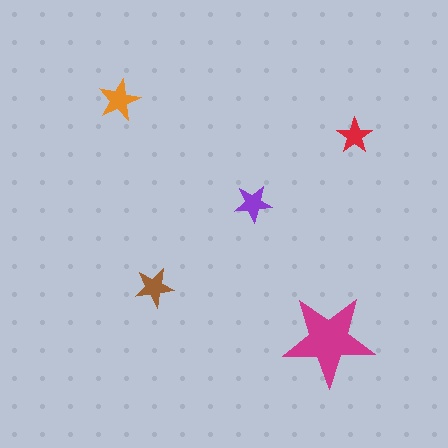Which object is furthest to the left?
The orange star is leftmost.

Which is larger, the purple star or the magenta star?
The magenta one.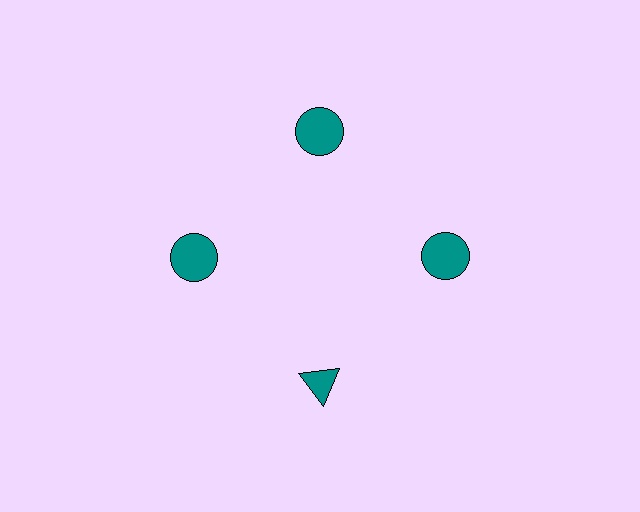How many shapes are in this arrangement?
There are 4 shapes arranged in a ring pattern.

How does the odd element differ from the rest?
It has a different shape: triangle instead of circle.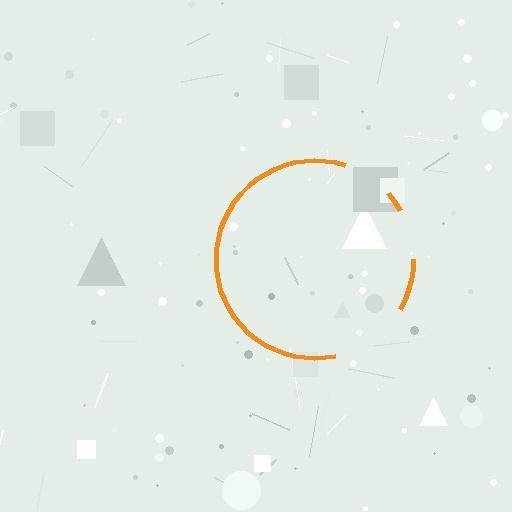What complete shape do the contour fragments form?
The contour fragments form a circle.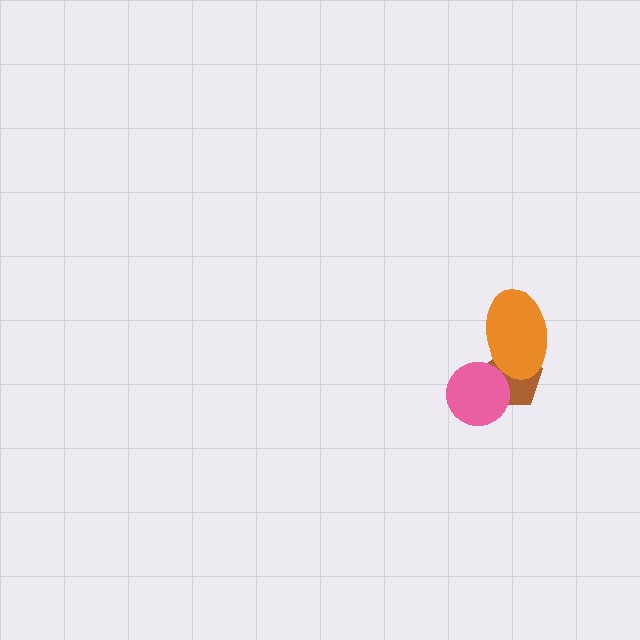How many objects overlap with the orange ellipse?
1 object overlaps with the orange ellipse.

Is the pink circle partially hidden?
No, no other shape covers it.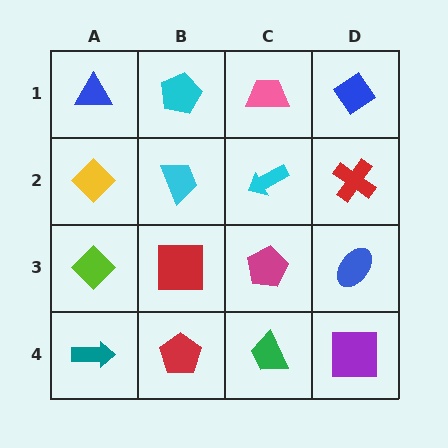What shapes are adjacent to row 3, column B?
A cyan trapezoid (row 2, column B), a red pentagon (row 4, column B), a lime diamond (row 3, column A), a magenta pentagon (row 3, column C).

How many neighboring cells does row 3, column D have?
3.